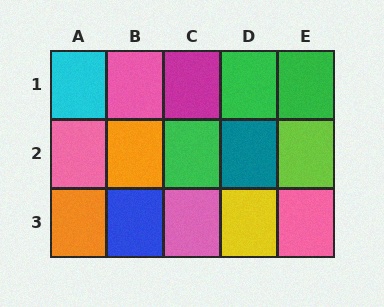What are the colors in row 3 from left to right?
Orange, blue, pink, yellow, pink.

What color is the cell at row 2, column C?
Green.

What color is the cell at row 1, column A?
Cyan.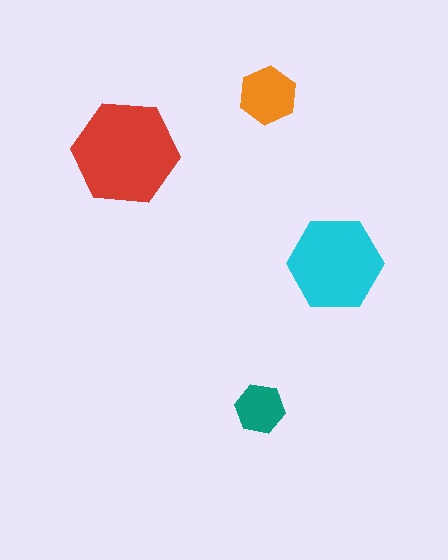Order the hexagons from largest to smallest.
the red one, the cyan one, the orange one, the teal one.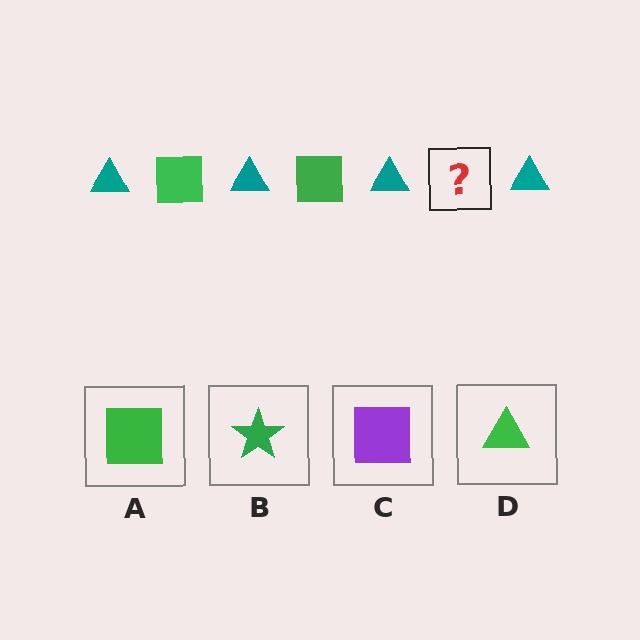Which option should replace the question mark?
Option A.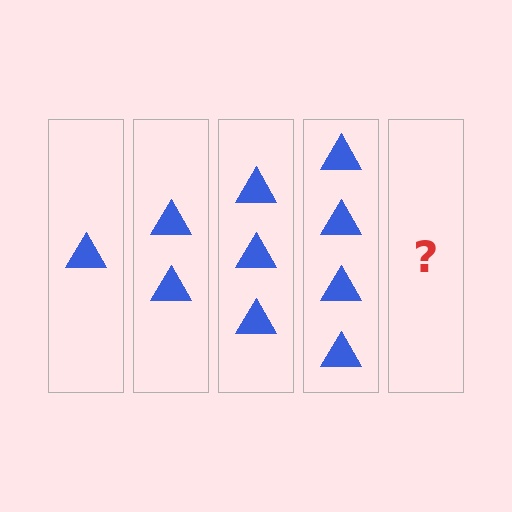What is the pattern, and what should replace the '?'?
The pattern is that each step adds one more triangle. The '?' should be 5 triangles.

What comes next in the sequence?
The next element should be 5 triangles.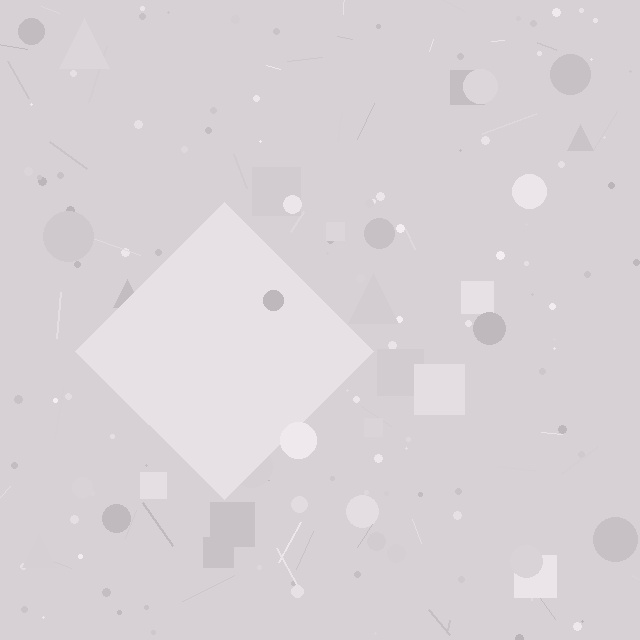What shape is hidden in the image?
A diamond is hidden in the image.